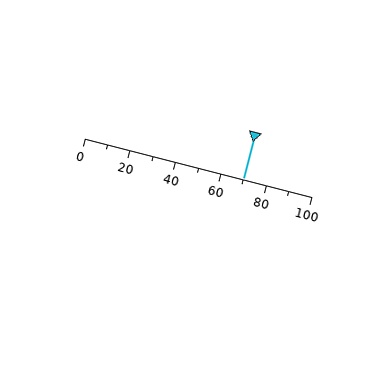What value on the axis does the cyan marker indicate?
The marker indicates approximately 70.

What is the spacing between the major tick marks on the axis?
The major ticks are spaced 20 apart.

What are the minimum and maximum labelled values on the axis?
The axis runs from 0 to 100.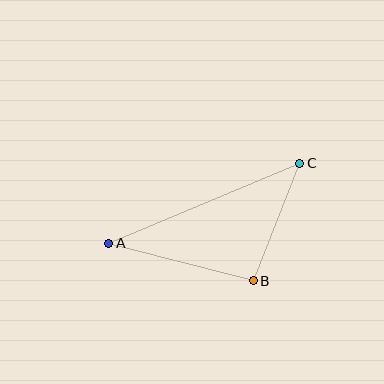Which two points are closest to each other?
Points B and C are closest to each other.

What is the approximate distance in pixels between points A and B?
The distance between A and B is approximately 150 pixels.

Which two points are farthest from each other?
Points A and C are farthest from each other.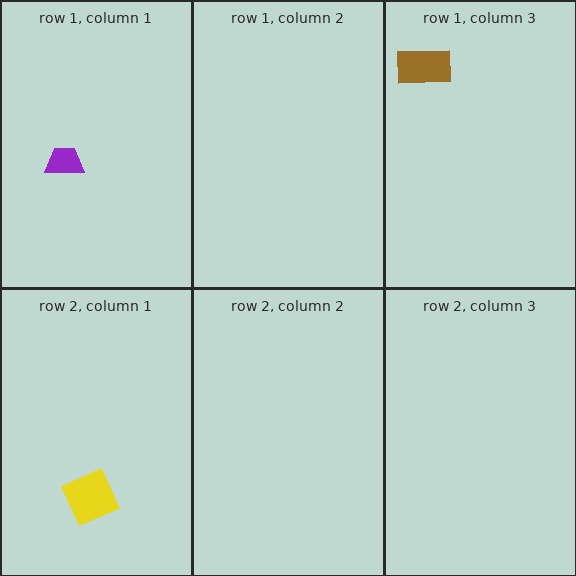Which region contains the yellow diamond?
The row 2, column 1 region.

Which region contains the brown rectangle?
The row 1, column 3 region.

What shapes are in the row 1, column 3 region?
The brown rectangle.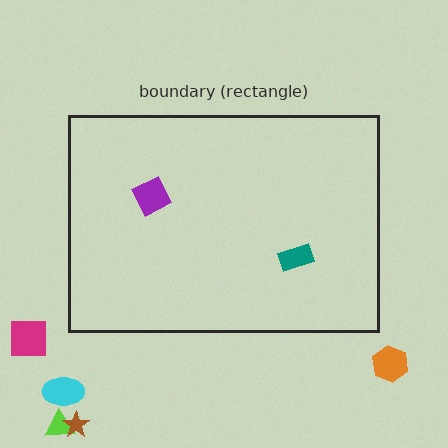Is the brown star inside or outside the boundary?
Outside.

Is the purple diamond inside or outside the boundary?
Inside.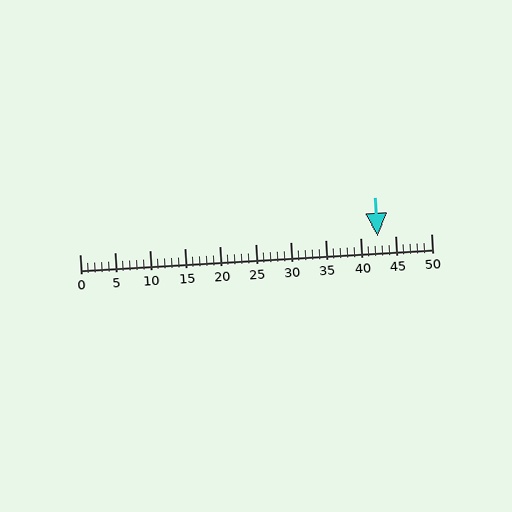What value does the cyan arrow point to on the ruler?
The cyan arrow points to approximately 42.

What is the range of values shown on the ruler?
The ruler shows values from 0 to 50.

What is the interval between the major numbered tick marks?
The major tick marks are spaced 5 units apart.